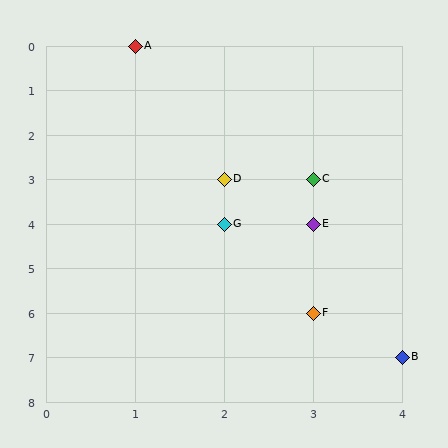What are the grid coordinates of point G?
Point G is at grid coordinates (2, 4).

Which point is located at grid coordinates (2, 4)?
Point G is at (2, 4).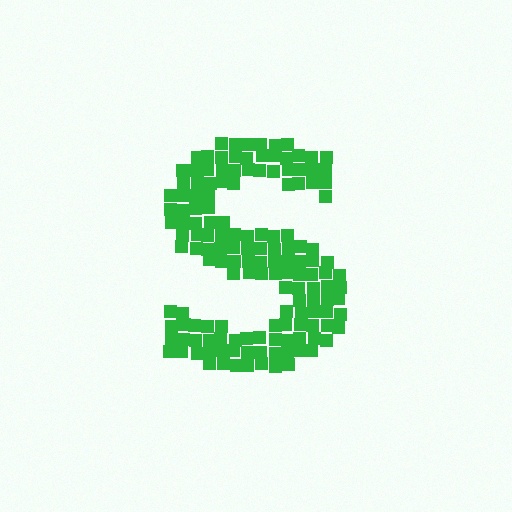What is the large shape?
The large shape is the letter S.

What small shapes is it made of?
It is made of small squares.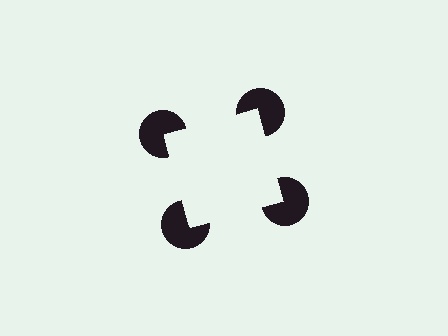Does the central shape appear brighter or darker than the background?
It typically appears slightly brighter than the background, even though no actual brightness change is drawn.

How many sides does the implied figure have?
4 sides.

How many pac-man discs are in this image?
There are 4 — one at each vertex of the illusory square.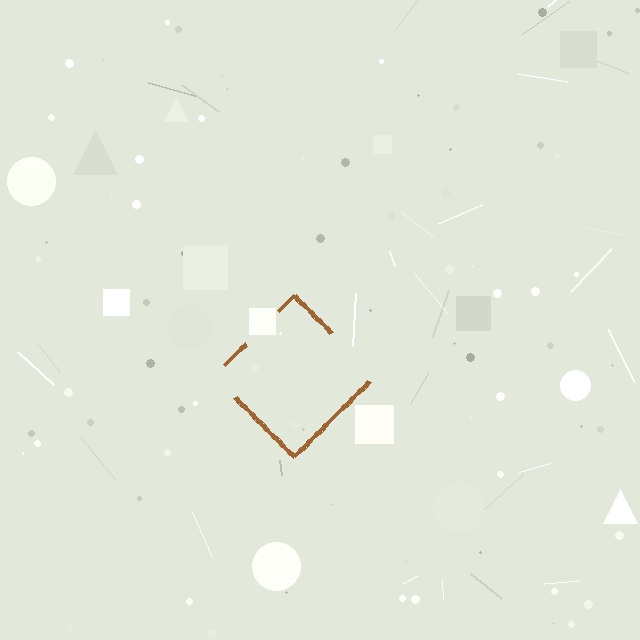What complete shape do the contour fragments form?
The contour fragments form a diamond.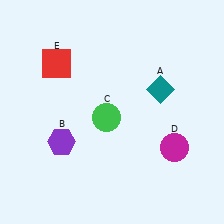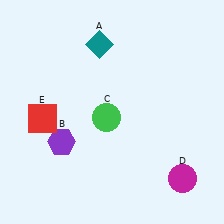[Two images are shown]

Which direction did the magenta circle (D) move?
The magenta circle (D) moved down.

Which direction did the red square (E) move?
The red square (E) moved down.